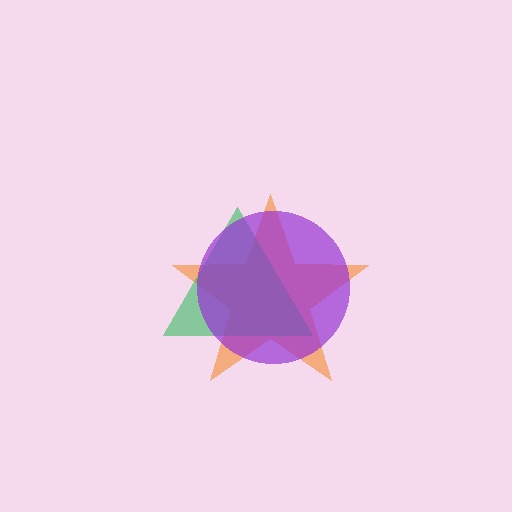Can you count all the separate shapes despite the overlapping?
Yes, there are 3 separate shapes.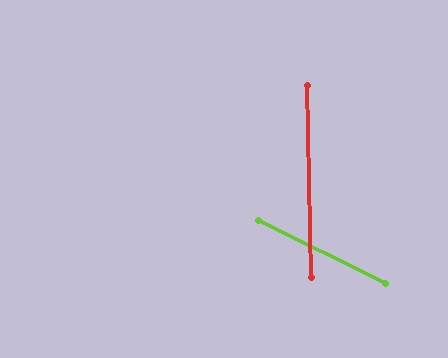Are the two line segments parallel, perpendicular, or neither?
Neither parallel nor perpendicular — they differ by about 62°.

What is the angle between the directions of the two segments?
Approximately 62 degrees.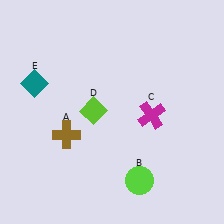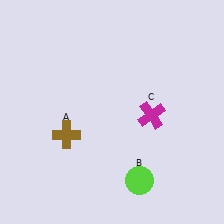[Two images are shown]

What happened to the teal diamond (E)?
The teal diamond (E) was removed in Image 2. It was in the top-left area of Image 1.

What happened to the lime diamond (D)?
The lime diamond (D) was removed in Image 2. It was in the top-left area of Image 1.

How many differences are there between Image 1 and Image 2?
There are 2 differences between the two images.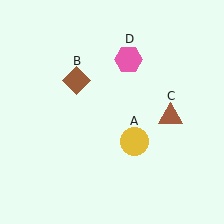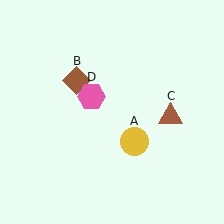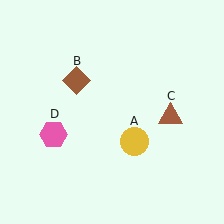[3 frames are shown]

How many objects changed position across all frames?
1 object changed position: pink hexagon (object D).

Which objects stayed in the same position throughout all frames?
Yellow circle (object A) and brown diamond (object B) and brown triangle (object C) remained stationary.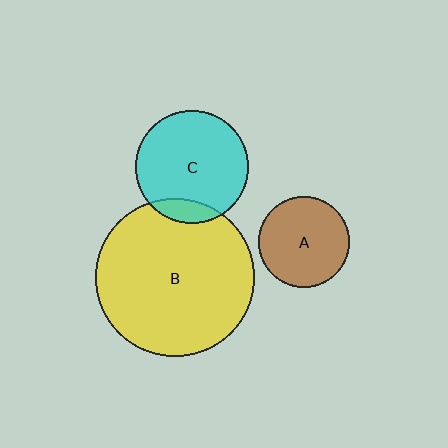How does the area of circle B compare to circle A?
Approximately 3.0 times.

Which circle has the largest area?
Circle B (yellow).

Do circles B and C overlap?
Yes.